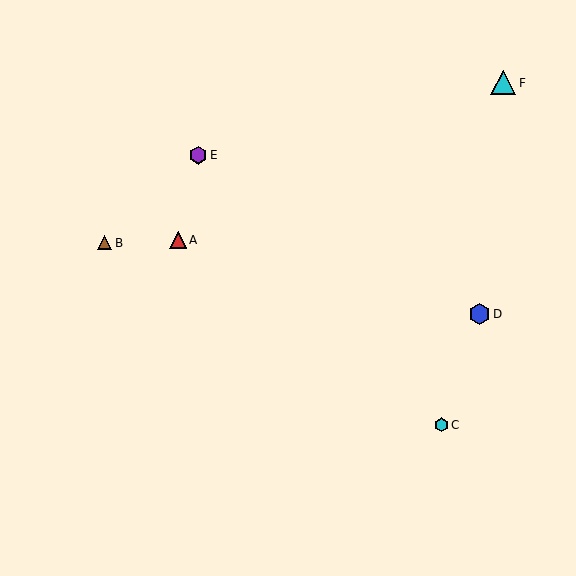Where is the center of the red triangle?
The center of the red triangle is at (178, 240).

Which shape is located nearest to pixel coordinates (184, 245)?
The red triangle (labeled A) at (178, 240) is nearest to that location.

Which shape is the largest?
The cyan triangle (labeled F) is the largest.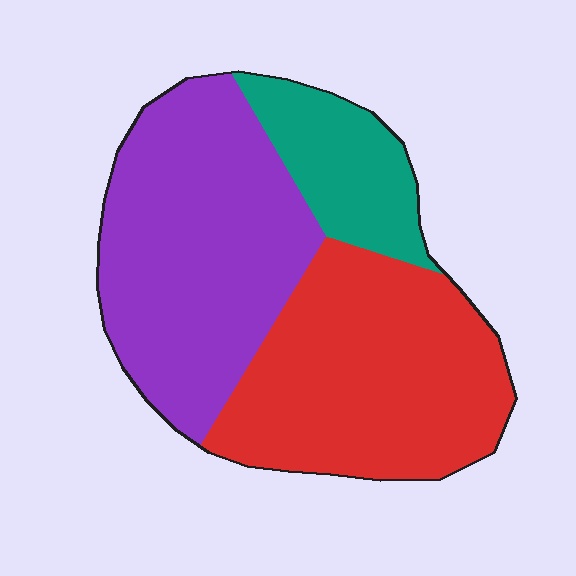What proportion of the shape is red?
Red takes up about two fifths (2/5) of the shape.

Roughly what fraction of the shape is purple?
Purple takes up about two fifths (2/5) of the shape.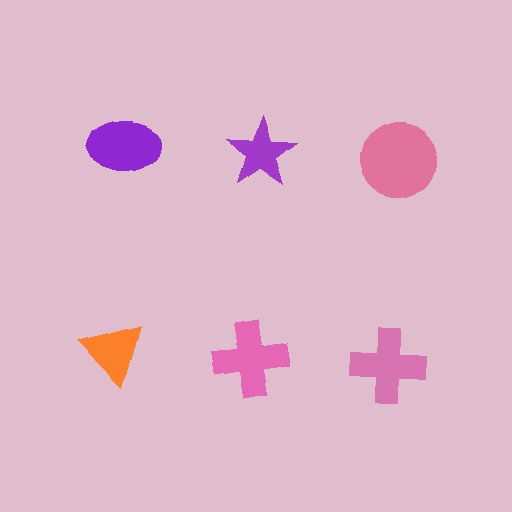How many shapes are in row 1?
3 shapes.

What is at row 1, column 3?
A pink circle.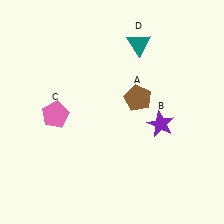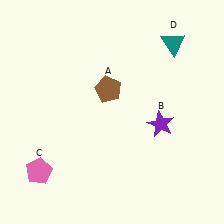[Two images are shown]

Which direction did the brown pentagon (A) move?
The brown pentagon (A) moved left.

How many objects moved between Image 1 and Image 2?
3 objects moved between the two images.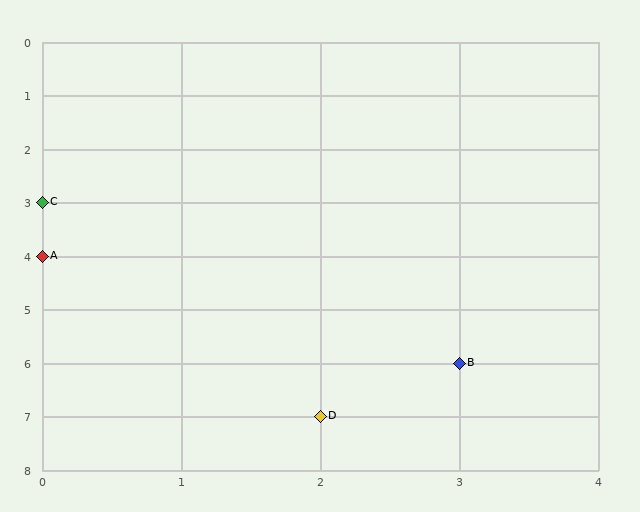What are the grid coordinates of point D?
Point D is at grid coordinates (2, 7).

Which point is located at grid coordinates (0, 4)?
Point A is at (0, 4).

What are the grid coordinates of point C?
Point C is at grid coordinates (0, 3).